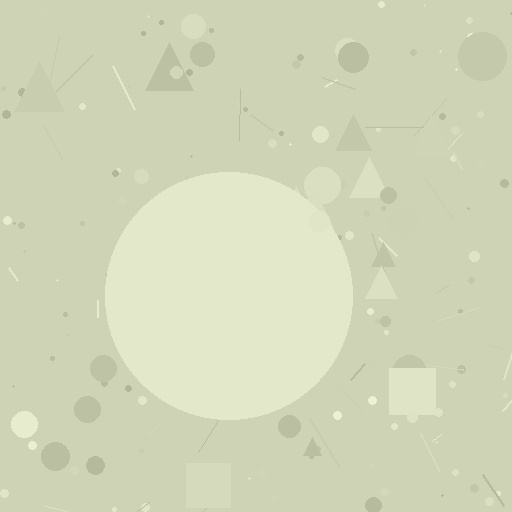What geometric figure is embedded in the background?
A circle is embedded in the background.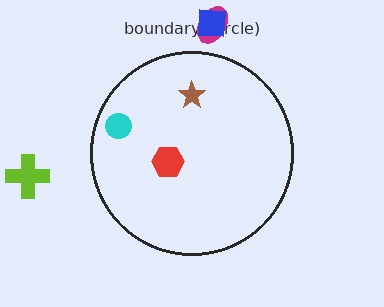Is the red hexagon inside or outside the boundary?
Inside.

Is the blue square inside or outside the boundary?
Outside.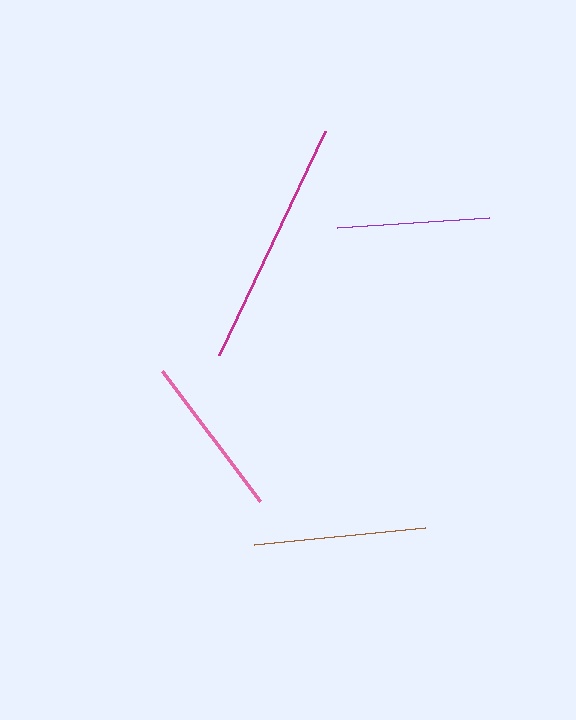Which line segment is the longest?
The magenta line is the longest at approximately 248 pixels.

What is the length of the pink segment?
The pink segment is approximately 163 pixels long.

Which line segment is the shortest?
The purple line is the shortest at approximately 152 pixels.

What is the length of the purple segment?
The purple segment is approximately 152 pixels long.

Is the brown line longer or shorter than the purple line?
The brown line is longer than the purple line.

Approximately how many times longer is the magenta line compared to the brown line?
The magenta line is approximately 1.4 times the length of the brown line.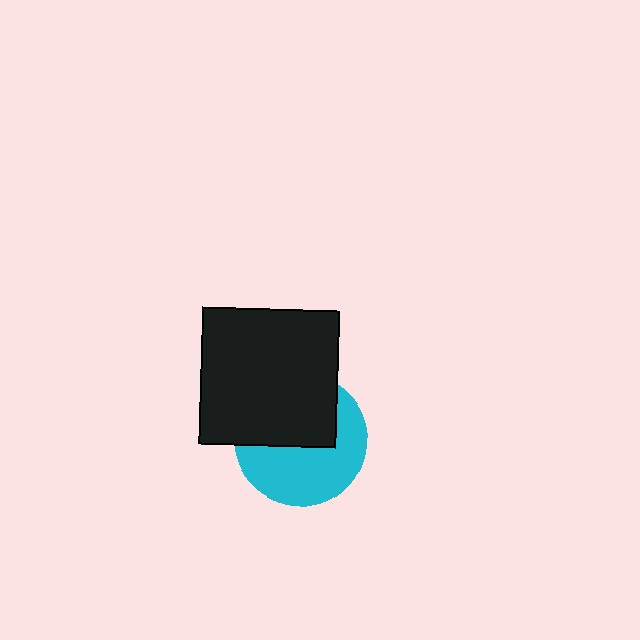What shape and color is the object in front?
The object in front is a black square.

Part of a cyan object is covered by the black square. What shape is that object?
It is a circle.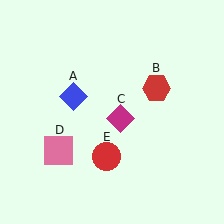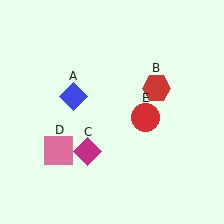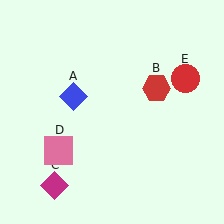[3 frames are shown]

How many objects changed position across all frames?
2 objects changed position: magenta diamond (object C), red circle (object E).